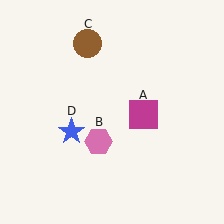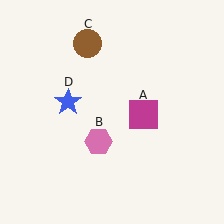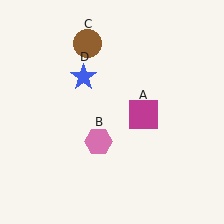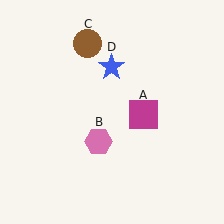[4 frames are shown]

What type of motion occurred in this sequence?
The blue star (object D) rotated clockwise around the center of the scene.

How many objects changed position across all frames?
1 object changed position: blue star (object D).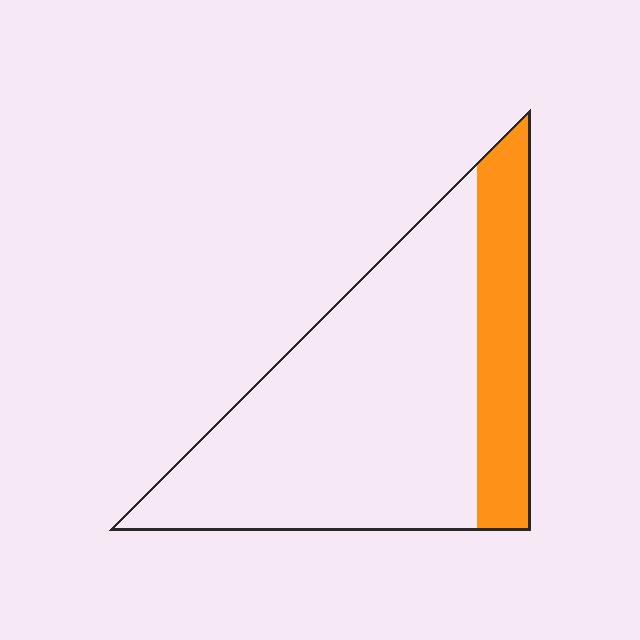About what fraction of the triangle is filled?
About one quarter (1/4).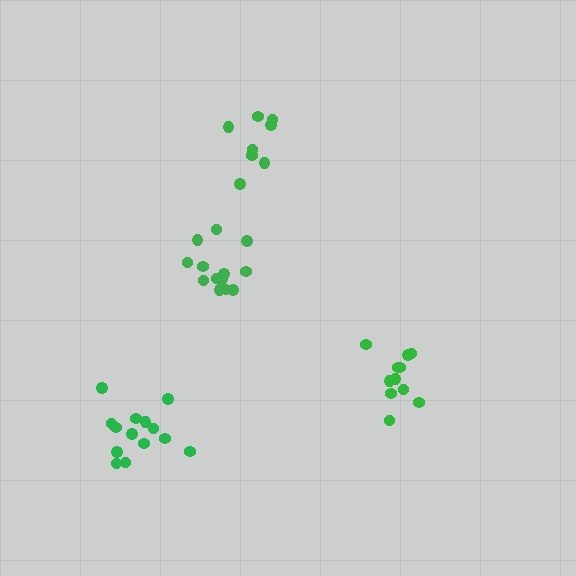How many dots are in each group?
Group 1: 11 dots, Group 2: 8 dots, Group 3: 13 dots, Group 4: 14 dots (46 total).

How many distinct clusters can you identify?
There are 4 distinct clusters.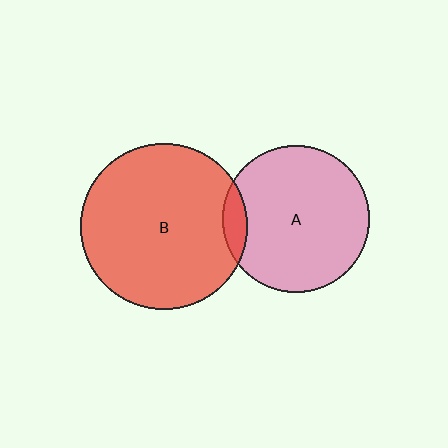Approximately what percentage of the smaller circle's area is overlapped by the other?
Approximately 10%.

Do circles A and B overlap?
Yes.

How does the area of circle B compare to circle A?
Approximately 1.3 times.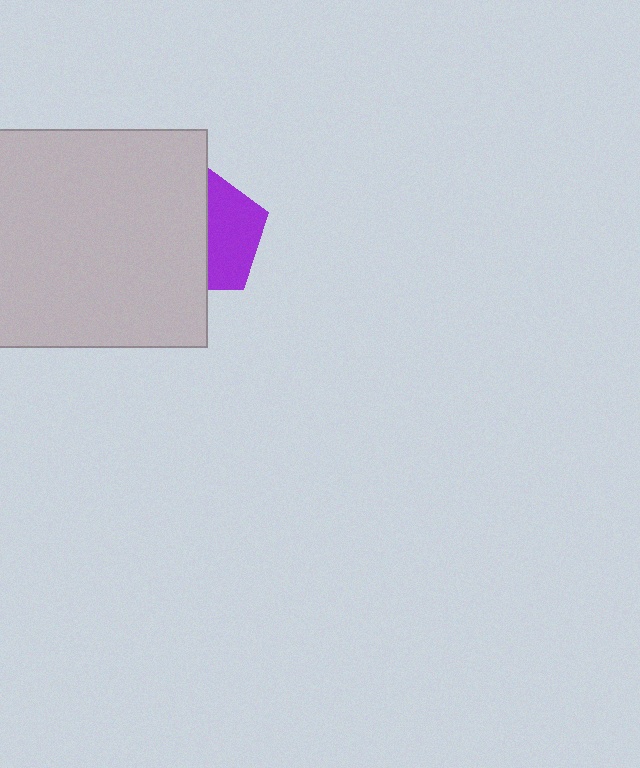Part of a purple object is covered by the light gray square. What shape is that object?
It is a pentagon.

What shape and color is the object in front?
The object in front is a light gray square.